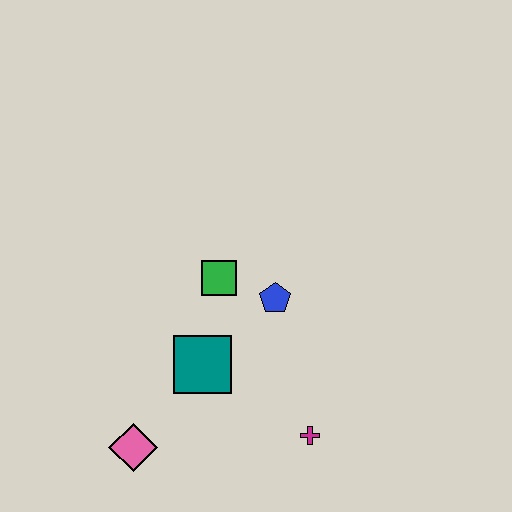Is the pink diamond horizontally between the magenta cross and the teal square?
No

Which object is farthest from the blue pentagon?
The pink diamond is farthest from the blue pentagon.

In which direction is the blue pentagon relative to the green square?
The blue pentagon is to the right of the green square.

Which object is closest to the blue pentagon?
The green square is closest to the blue pentagon.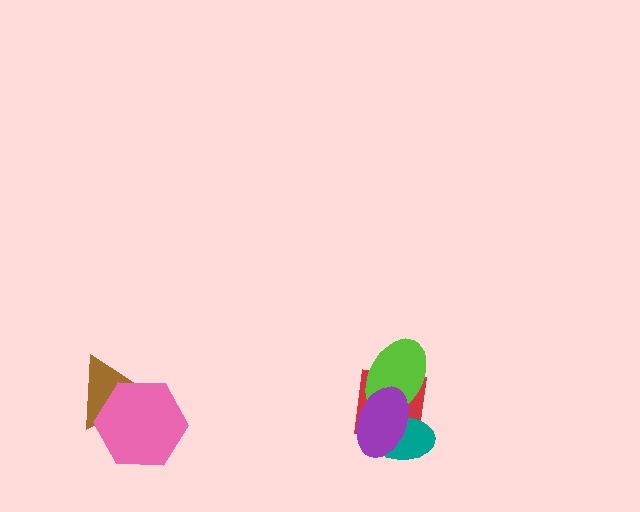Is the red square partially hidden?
Yes, it is partially covered by another shape.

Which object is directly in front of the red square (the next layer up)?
The teal ellipse is directly in front of the red square.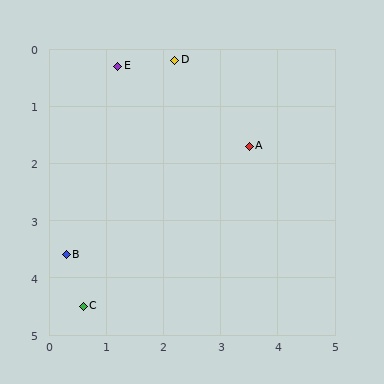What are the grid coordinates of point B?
Point B is at approximately (0.3, 3.6).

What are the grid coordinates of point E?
Point E is at approximately (1.2, 0.3).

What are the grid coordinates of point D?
Point D is at approximately (2.2, 0.2).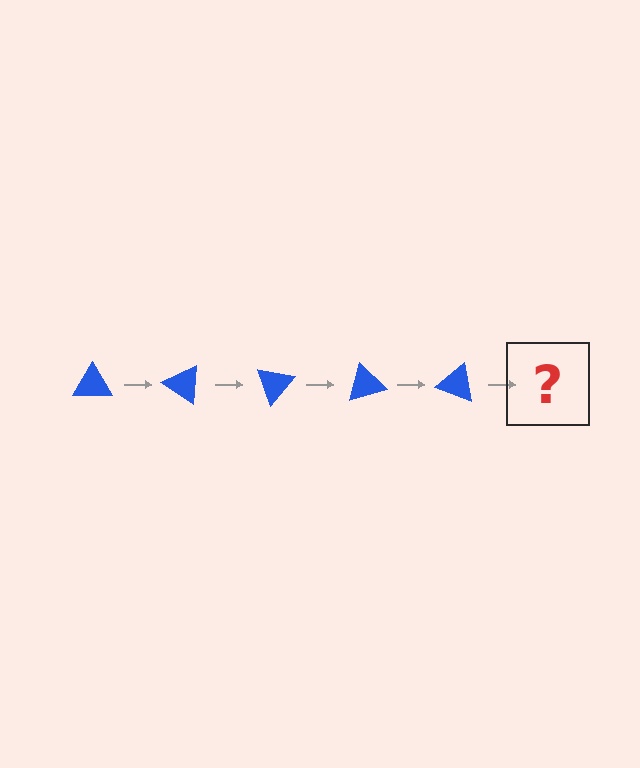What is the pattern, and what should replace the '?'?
The pattern is that the triangle rotates 35 degrees each step. The '?' should be a blue triangle rotated 175 degrees.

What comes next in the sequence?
The next element should be a blue triangle rotated 175 degrees.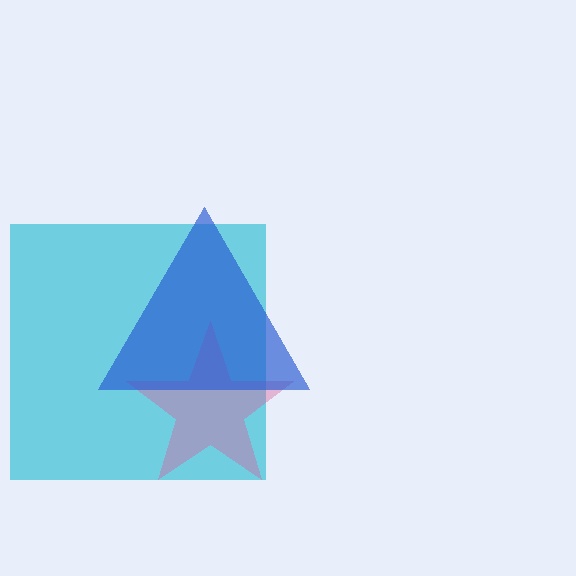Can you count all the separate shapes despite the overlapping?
Yes, there are 3 separate shapes.